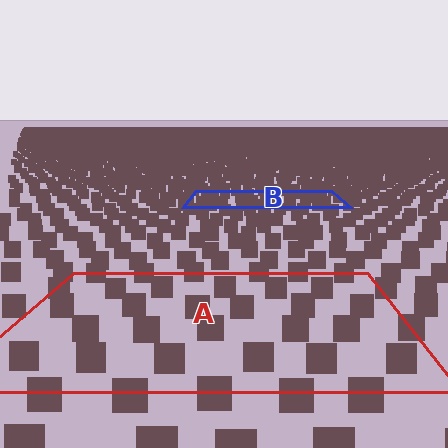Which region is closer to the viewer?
Region A is closer. The texture elements there are larger and more spread out.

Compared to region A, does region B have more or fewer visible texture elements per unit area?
Region B has more texture elements per unit area — they are packed more densely because it is farther away.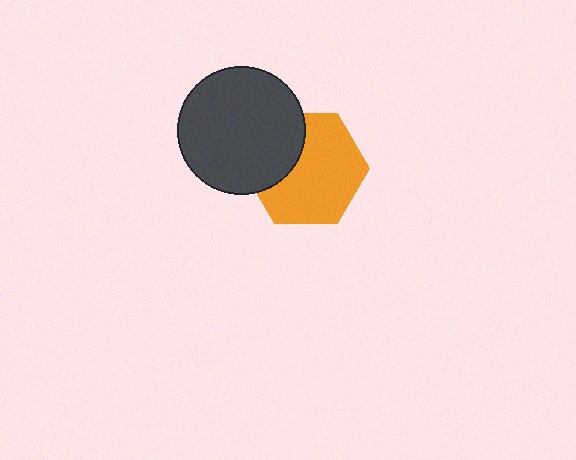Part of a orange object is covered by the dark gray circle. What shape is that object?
It is a hexagon.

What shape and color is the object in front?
The object in front is a dark gray circle.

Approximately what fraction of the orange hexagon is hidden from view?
Roughly 31% of the orange hexagon is hidden behind the dark gray circle.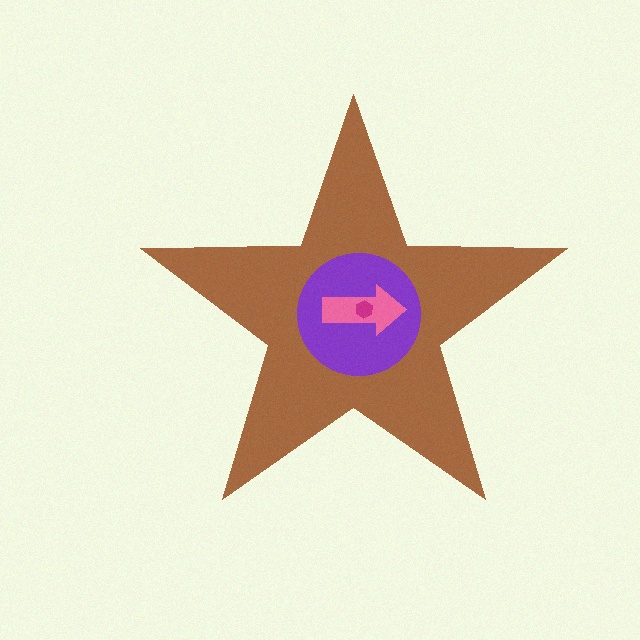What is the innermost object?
The magenta hexagon.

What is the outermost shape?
The brown star.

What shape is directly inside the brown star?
The purple circle.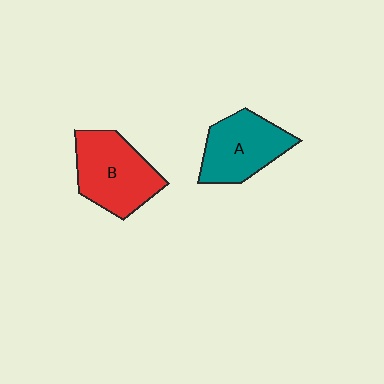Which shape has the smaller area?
Shape A (teal).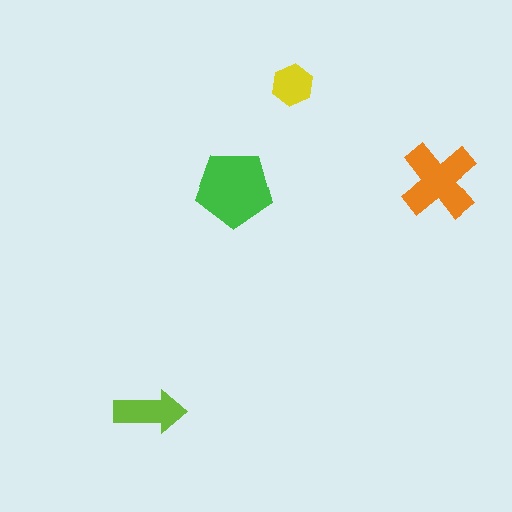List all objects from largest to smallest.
The green pentagon, the orange cross, the lime arrow, the yellow hexagon.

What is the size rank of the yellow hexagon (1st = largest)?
4th.